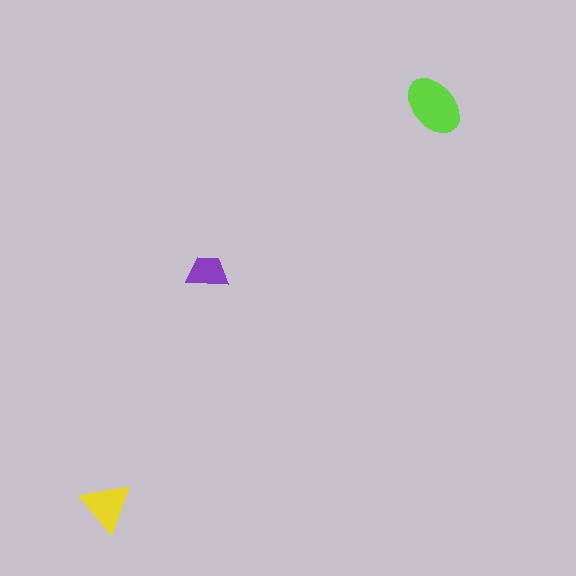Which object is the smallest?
The purple trapezoid.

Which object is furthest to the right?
The lime ellipse is rightmost.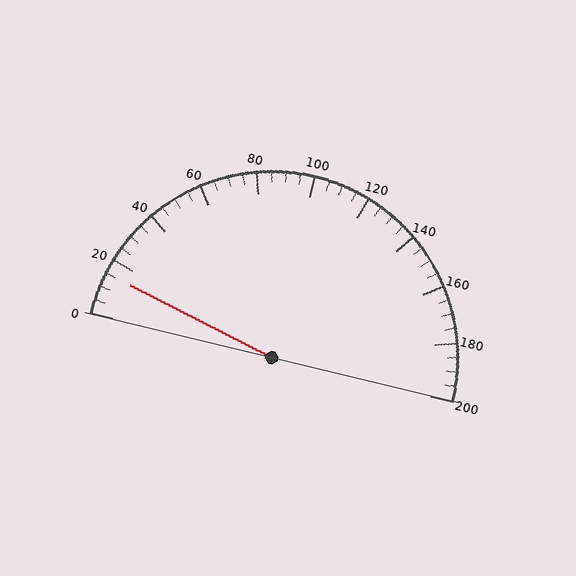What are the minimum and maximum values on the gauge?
The gauge ranges from 0 to 200.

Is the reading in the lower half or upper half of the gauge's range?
The reading is in the lower half of the range (0 to 200).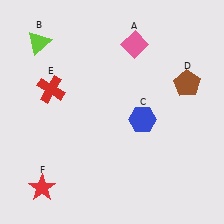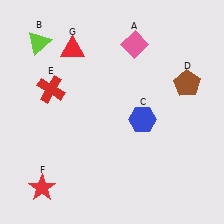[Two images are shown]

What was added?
A red triangle (G) was added in Image 2.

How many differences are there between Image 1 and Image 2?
There is 1 difference between the two images.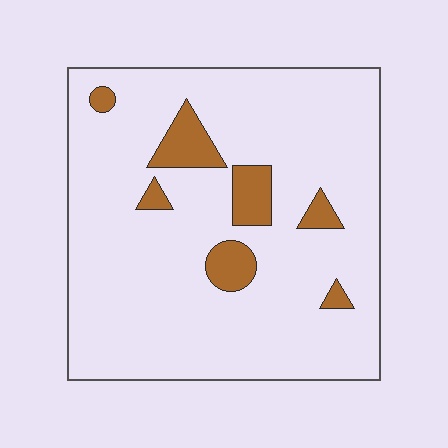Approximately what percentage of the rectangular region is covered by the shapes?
Approximately 10%.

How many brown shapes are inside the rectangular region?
7.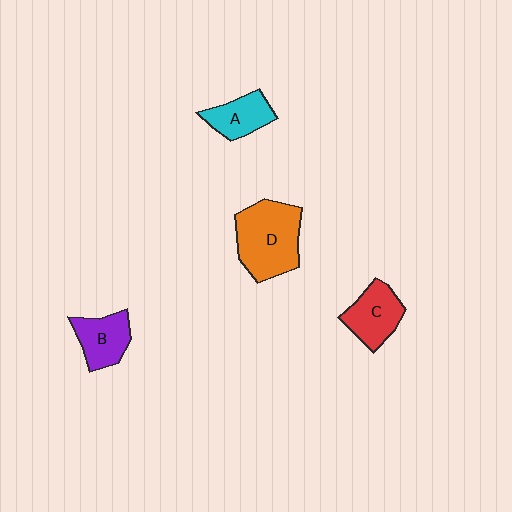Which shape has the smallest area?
Shape A (cyan).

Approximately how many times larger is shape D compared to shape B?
Approximately 1.8 times.